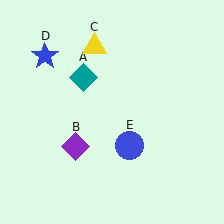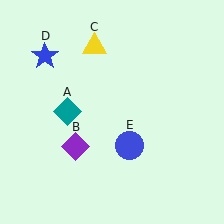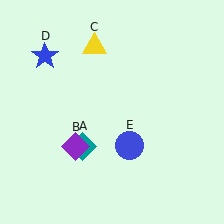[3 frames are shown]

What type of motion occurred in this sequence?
The teal diamond (object A) rotated counterclockwise around the center of the scene.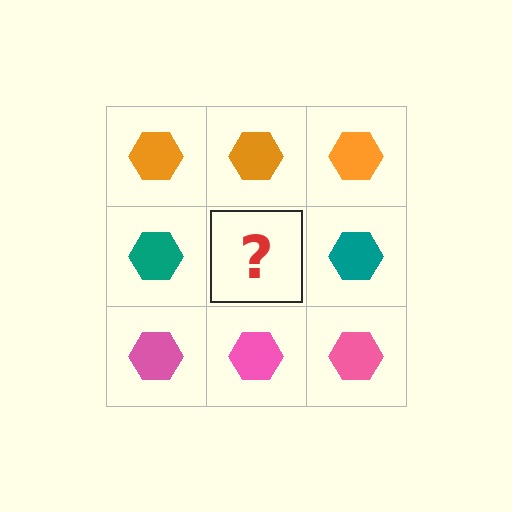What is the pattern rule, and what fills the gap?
The rule is that each row has a consistent color. The gap should be filled with a teal hexagon.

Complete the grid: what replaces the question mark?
The question mark should be replaced with a teal hexagon.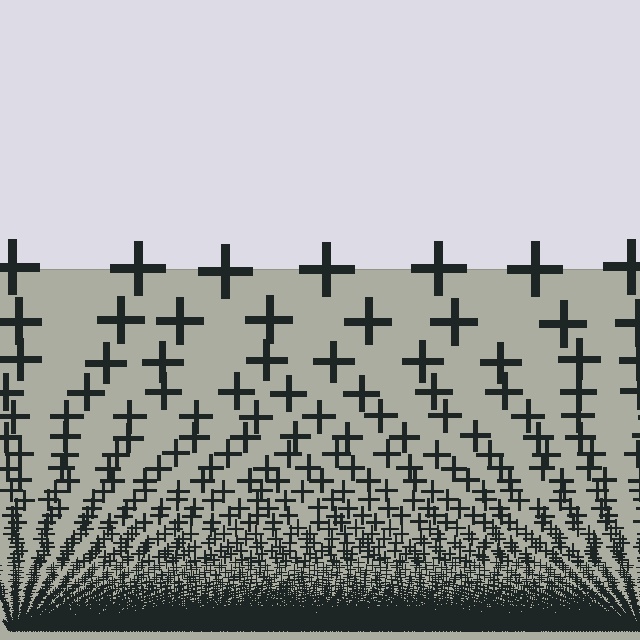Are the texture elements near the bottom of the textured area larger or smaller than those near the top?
Smaller. The gradient is inverted — elements near the bottom are smaller and denser.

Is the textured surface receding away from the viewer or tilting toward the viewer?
The surface appears to tilt toward the viewer. Texture elements get larger and sparser toward the top.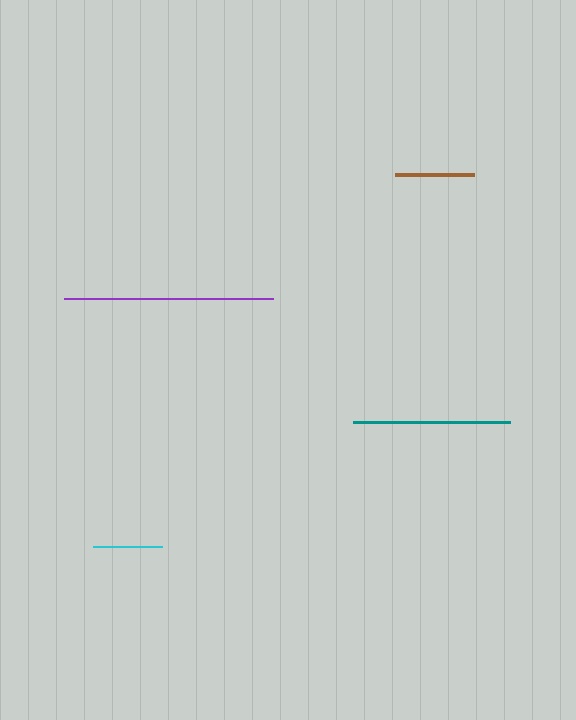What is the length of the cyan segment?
The cyan segment is approximately 69 pixels long.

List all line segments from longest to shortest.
From longest to shortest: purple, teal, brown, cyan.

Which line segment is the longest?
The purple line is the longest at approximately 209 pixels.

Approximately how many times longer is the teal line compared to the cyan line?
The teal line is approximately 2.3 times the length of the cyan line.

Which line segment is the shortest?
The cyan line is the shortest at approximately 69 pixels.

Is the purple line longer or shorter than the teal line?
The purple line is longer than the teal line.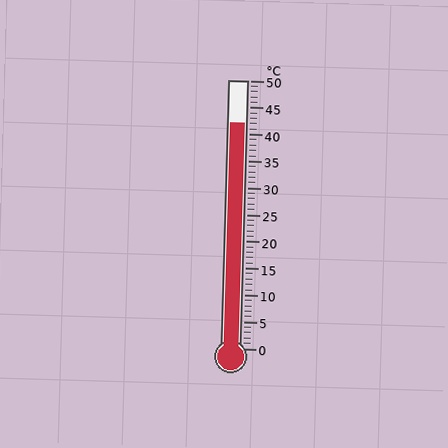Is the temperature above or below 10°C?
The temperature is above 10°C.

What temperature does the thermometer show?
The thermometer shows approximately 42°C.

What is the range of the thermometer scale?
The thermometer scale ranges from 0°C to 50°C.